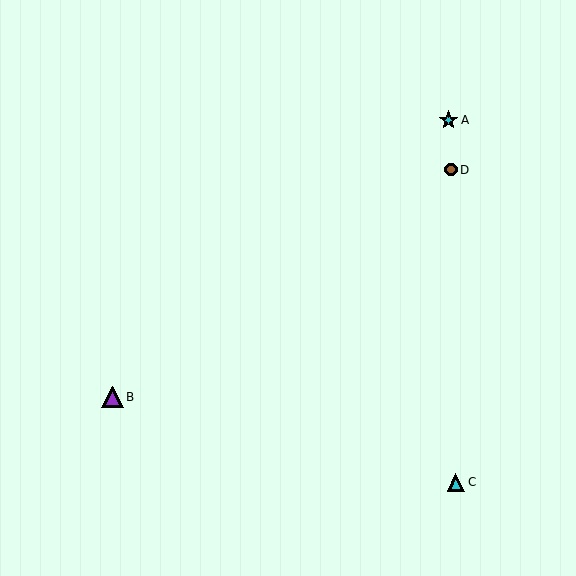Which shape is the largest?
The purple triangle (labeled B) is the largest.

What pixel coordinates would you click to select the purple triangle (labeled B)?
Click at (112, 397) to select the purple triangle B.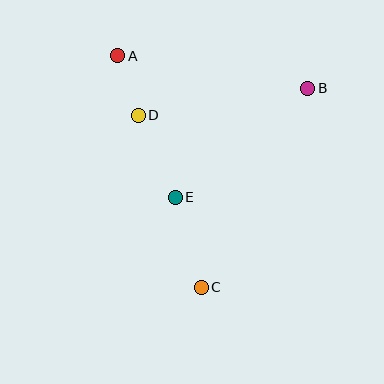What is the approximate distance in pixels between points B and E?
The distance between B and E is approximately 171 pixels.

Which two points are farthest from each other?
Points A and C are farthest from each other.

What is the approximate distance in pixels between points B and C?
The distance between B and C is approximately 225 pixels.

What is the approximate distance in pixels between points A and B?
The distance between A and B is approximately 193 pixels.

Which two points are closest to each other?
Points A and D are closest to each other.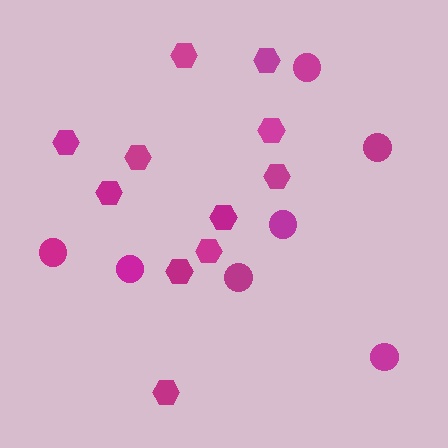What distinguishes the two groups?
There are 2 groups: one group of circles (7) and one group of hexagons (11).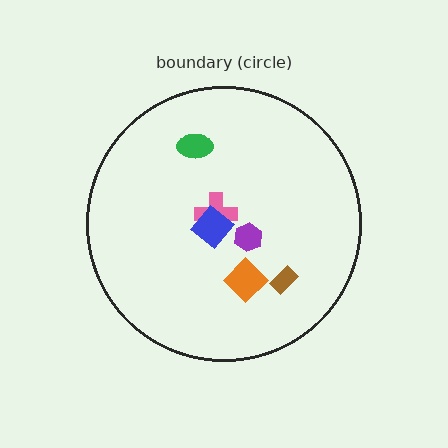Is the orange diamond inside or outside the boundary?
Inside.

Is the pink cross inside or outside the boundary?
Inside.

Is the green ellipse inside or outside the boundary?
Inside.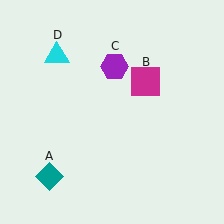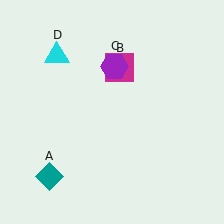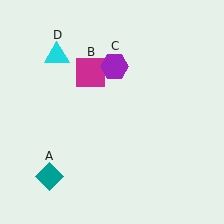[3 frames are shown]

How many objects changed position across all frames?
1 object changed position: magenta square (object B).